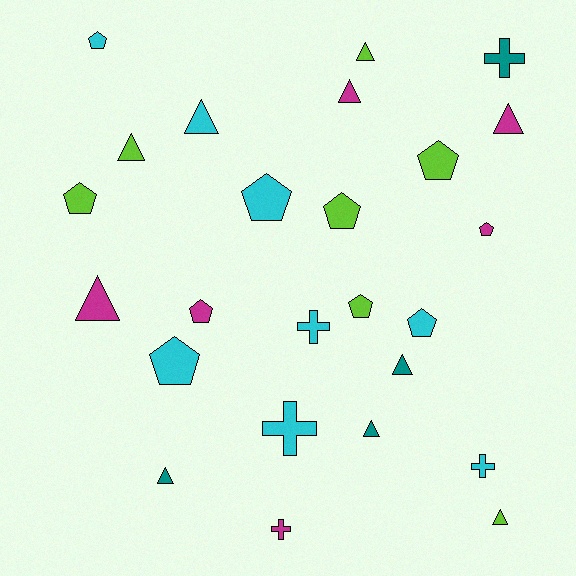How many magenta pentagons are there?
There are 2 magenta pentagons.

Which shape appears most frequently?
Pentagon, with 10 objects.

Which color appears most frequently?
Cyan, with 8 objects.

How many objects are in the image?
There are 25 objects.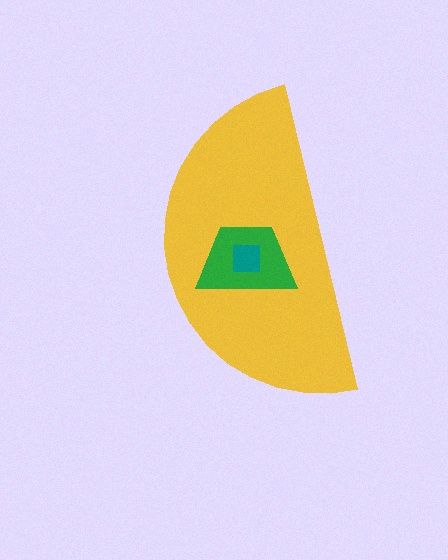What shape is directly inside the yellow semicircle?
The green trapezoid.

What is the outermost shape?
The yellow semicircle.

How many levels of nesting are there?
3.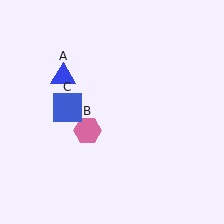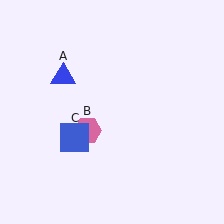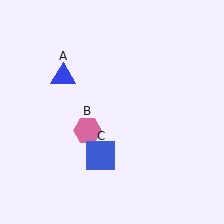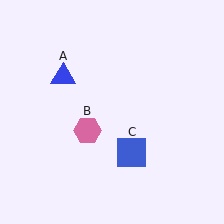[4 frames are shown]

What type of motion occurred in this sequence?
The blue square (object C) rotated counterclockwise around the center of the scene.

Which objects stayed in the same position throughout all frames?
Blue triangle (object A) and pink hexagon (object B) remained stationary.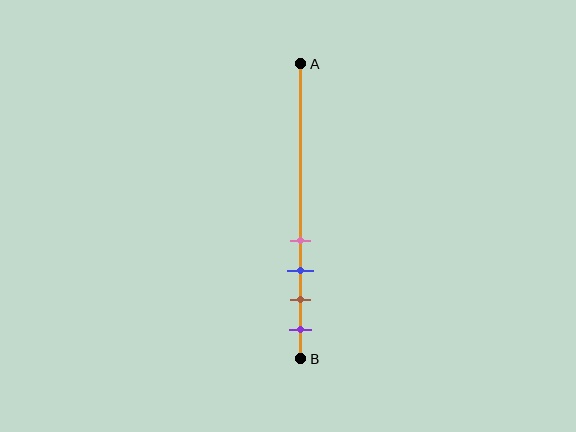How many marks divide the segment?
There are 4 marks dividing the segment.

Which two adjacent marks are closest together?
The pink and blue marks are the closest adjacent pair.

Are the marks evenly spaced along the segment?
Yes, the marks are approximately evenly spaced.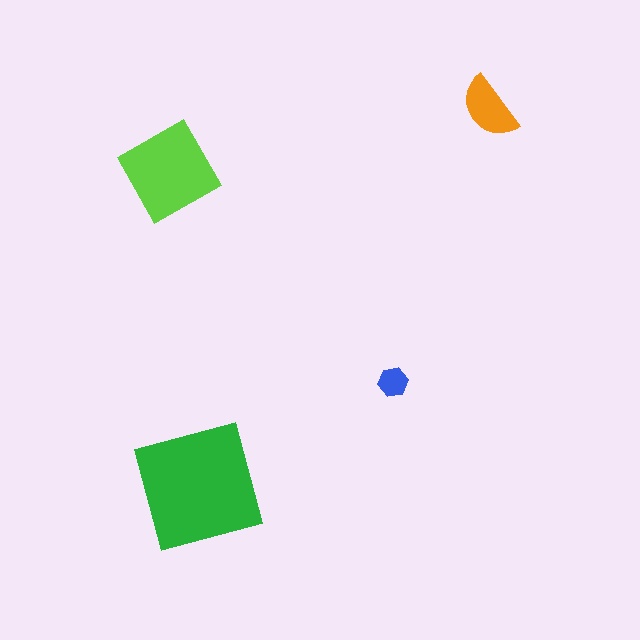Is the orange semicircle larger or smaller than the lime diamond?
Smaller.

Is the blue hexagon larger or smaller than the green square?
Smaller.